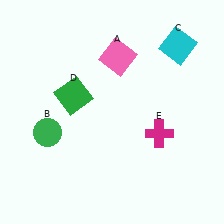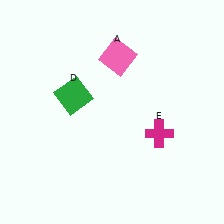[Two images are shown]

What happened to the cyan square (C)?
The cyan square (C) was removed in Image 2. It was in the top-right area of Image 1.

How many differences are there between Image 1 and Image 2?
There are 2 differences between the two images.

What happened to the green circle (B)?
The green circle (B) was removed in Image 2. It was in the bottom-left area of Image 1.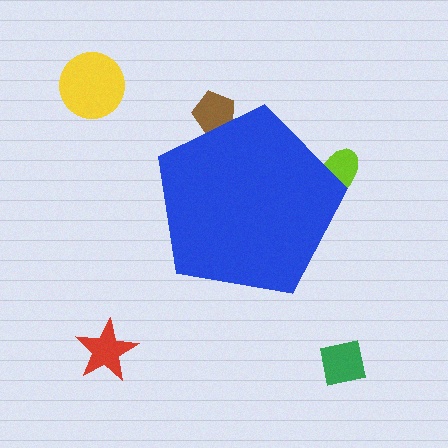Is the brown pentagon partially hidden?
Yes, the brown pentagon is partially hidden behind the blue pentagon.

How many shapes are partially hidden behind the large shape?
2 shapes are partially hidden.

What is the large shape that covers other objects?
A blue pentagon.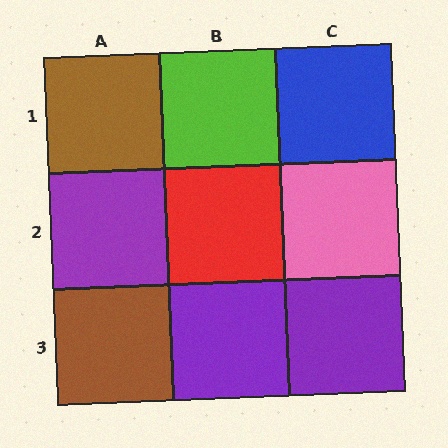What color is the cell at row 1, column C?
Blue.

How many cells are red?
1 cell is red.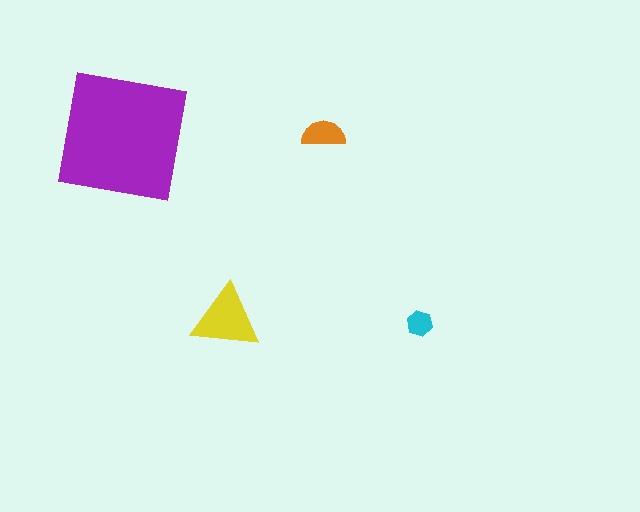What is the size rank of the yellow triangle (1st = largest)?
2nd.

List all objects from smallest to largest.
The cyan hexagon, the orange semicircle, the yellow triangle, the purple square.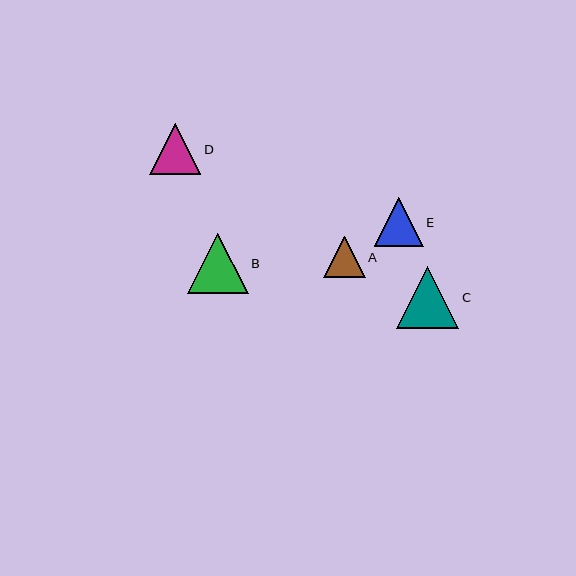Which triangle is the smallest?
Triangle A is the smallest with a size of approximately 42 pixels.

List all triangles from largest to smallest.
From largest to smallest: C, B, D, E, A.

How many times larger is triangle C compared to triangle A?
Triangle C is approximately 1.5 times the size of triangle A.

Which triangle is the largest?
Triangle C is the largest with a size of approximately 62 pixels.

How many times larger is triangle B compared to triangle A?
Triangle B is approximately 1.4 times the size of triangle A.